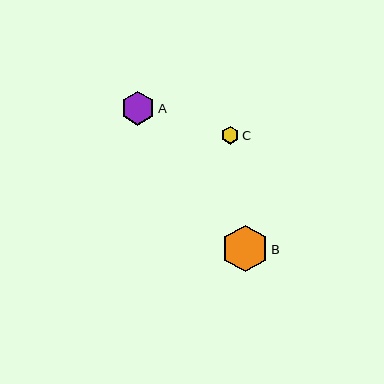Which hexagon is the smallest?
Hexagon C is the smallest with a size of approximately 18 pixels.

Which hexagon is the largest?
Hexagon B is the largest with a size of approximately 46 pixels.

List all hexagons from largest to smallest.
From largest to smallest: B, A, C.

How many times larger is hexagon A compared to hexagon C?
Hexagon A is approximately 1.9 times the size of hexagon C.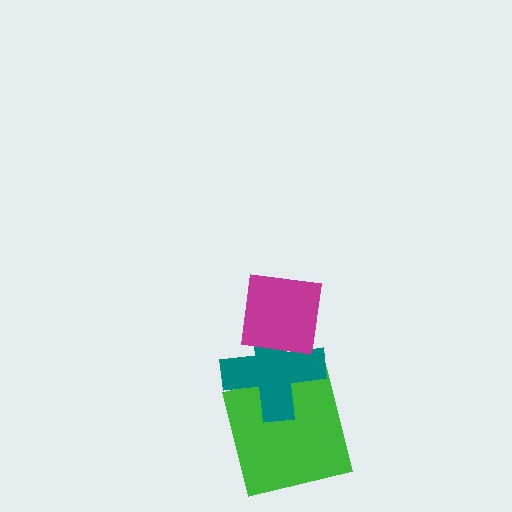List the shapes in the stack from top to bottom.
From top to bottom: the magenta square, the teal cross, the green square.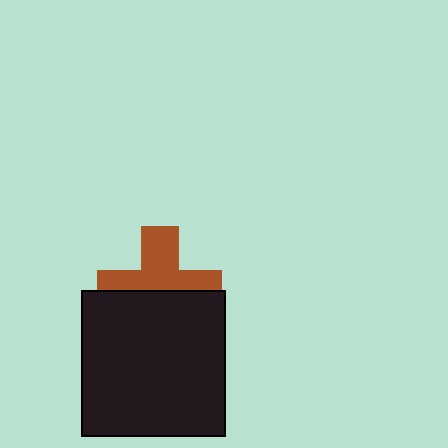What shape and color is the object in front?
The object in front is a black rectangle.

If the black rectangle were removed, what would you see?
You would see the complete brown cross.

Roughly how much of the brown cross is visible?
About half of it is visible (roughly 52%).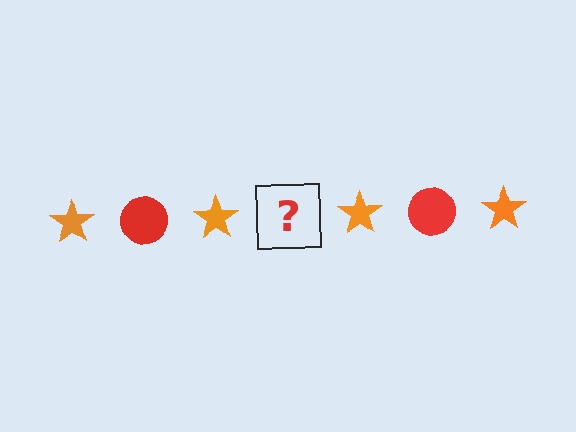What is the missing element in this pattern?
The missing element is a red circle.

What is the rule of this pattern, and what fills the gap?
The rule is that the pattern alternates between orange star and red circle. The gap should be filled with a red circle.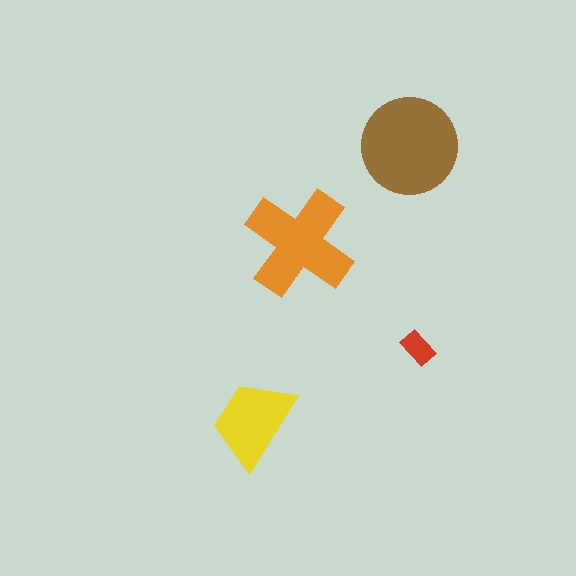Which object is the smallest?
The red rectangle.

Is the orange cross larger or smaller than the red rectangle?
Larger.